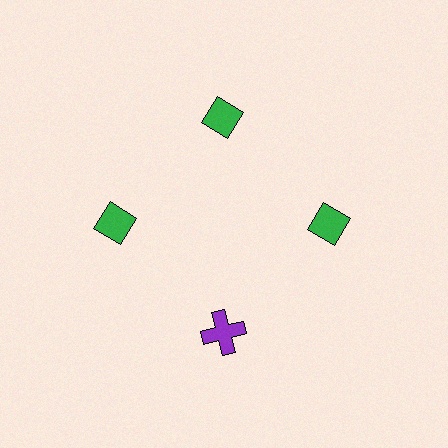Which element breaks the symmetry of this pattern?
The purple cross at roughly the 6 o'clock position breaks the symmetry. All other shapes are green diamonds.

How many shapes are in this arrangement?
There are 4 shapes arranged in a ring pattern.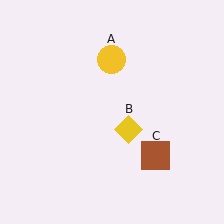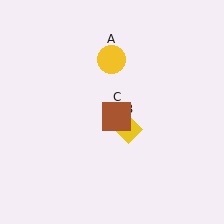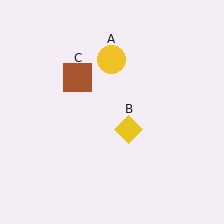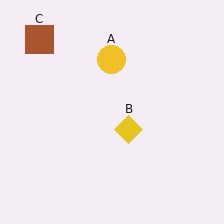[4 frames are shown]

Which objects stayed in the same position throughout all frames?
Yellow circle (object A) and yellow diamond (object B) remained stationary.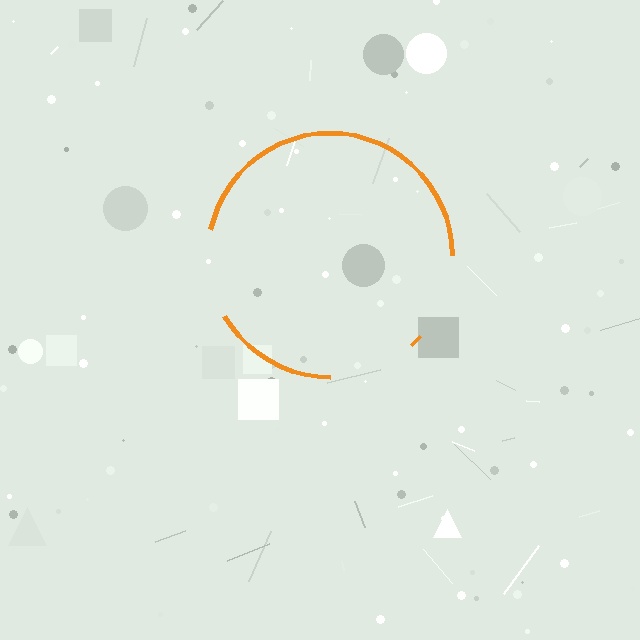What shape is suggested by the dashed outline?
The dashed outline suggests a circle.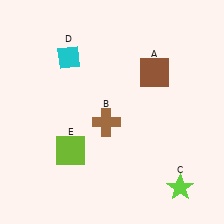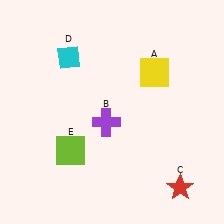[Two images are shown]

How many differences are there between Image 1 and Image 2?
There are 3 differences between the two images.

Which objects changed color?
A changed from brown to yellow. B changed from brown to purple. C changed from lime to red.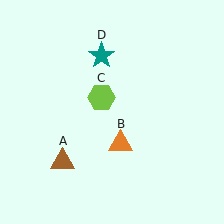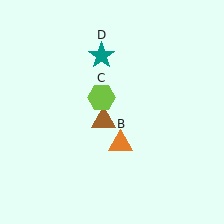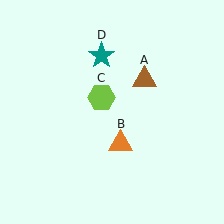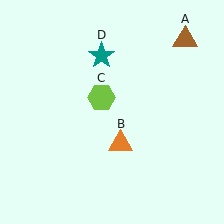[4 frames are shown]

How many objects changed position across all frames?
1 object changed position: brown triangle (object A).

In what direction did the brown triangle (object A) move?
The brown triangle (object A) moved up and to the right.